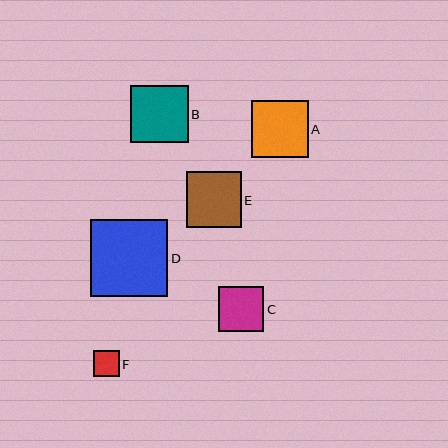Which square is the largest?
Square D is the largest with a size of approximately 78 pixels.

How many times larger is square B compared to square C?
Square B is approximately 1.3 times the size of square C.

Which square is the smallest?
Square F is the smallest with a size of approximately 26 pixels.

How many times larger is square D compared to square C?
Square D is approximately 1.7 times the size of square C.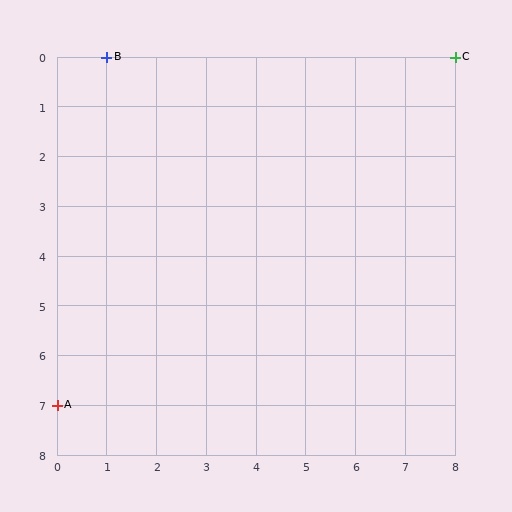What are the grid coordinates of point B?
Point B is at grid coordinates (1, 0).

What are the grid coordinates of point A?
Point A is at grid coordinates (0, 7).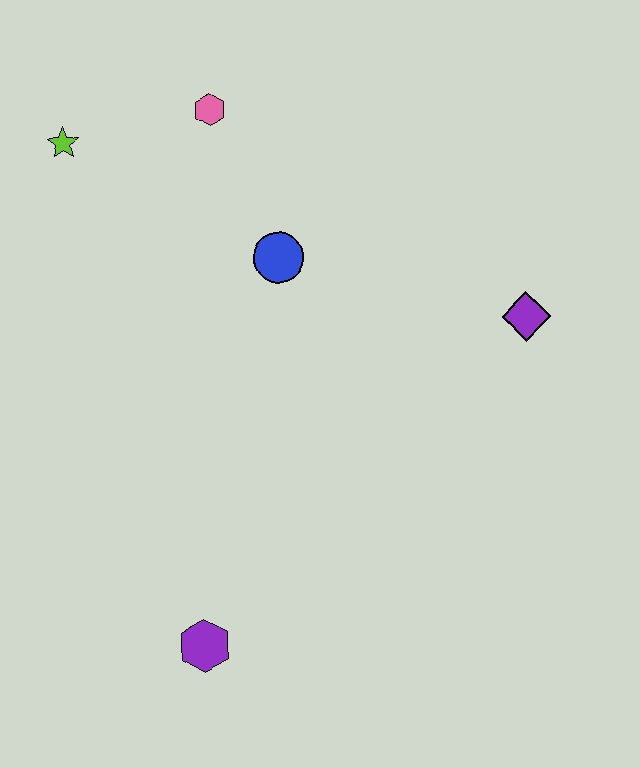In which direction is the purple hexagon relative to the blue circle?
The purple hexagon is below the blue circle.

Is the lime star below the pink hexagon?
Yes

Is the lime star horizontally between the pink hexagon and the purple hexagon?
No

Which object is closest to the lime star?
The pink hexagon is closest to the lime star.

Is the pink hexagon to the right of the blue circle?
No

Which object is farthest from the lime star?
The purple hexagon is farthest from the lime star.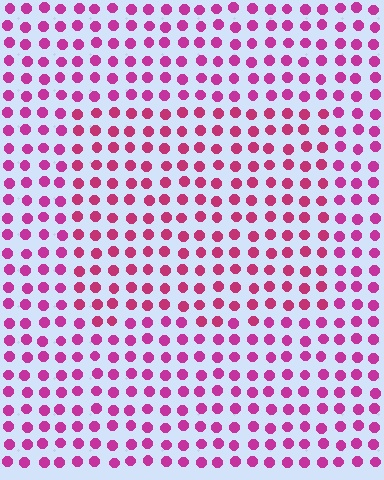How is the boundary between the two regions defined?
The boundary is defined purely by a slight shift in hue (about 17 degrees). Spacing, size, and orientation are identical on both sides.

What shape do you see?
I see a rectangle.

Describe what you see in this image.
The image is filled with small magenta elements in a uniform arrangement. A rectangle-shaped region is visible where the elements are tinted to a slightly different hue, forming a subtle color boundary.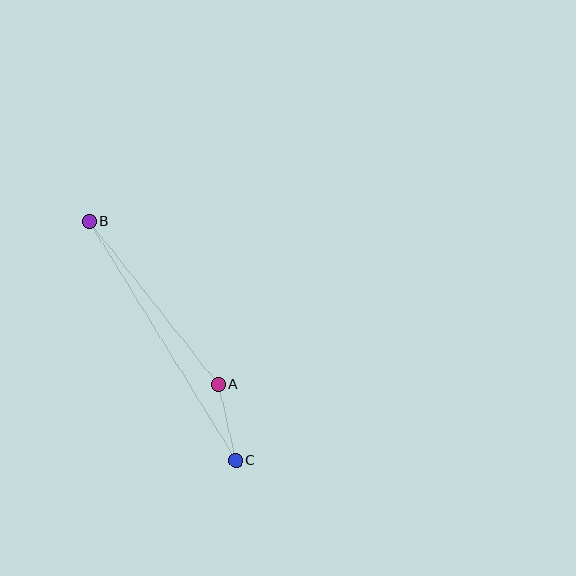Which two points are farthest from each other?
Points B and C are farthest from each other.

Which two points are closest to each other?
Points A and C are closest to each other.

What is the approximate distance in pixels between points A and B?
The distance between A and B is approximately 208 pixels.